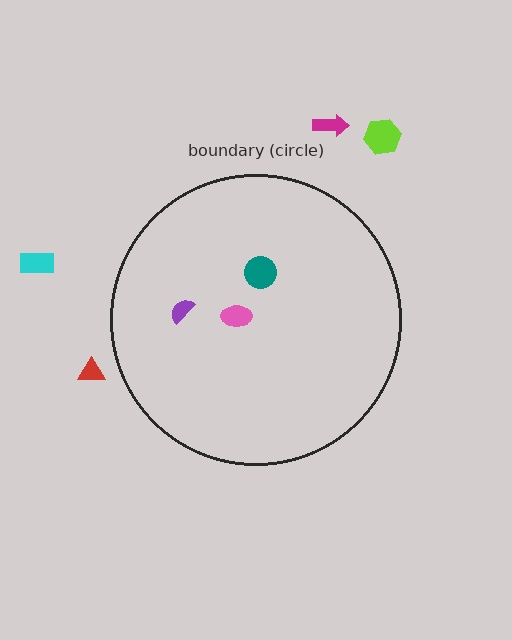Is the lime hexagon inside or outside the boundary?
Outside.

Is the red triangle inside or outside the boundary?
Outside.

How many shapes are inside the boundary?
3 inside, 4 outside.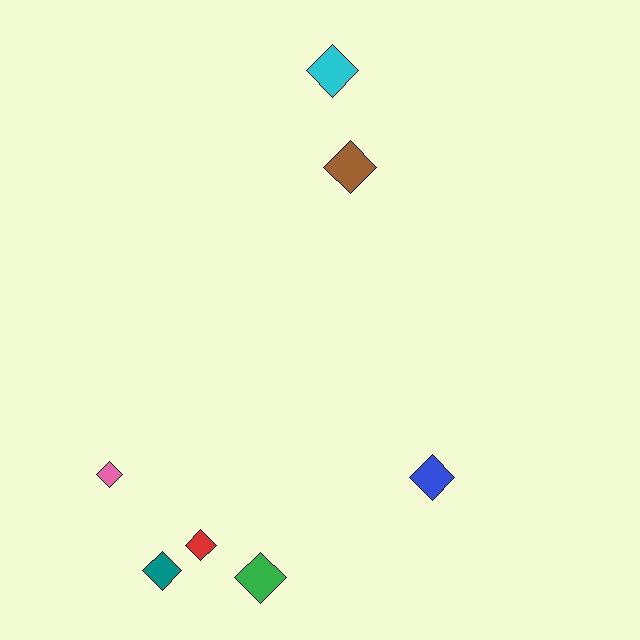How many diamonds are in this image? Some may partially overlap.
There are 7 diamonds.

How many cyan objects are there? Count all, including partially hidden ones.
There is 1 cyan object.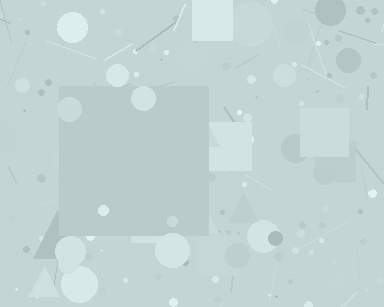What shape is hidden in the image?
A square is hidden in the image.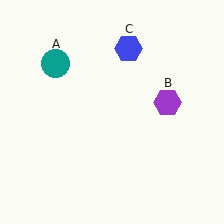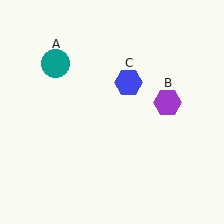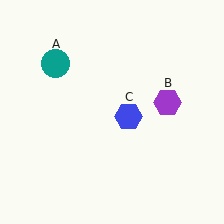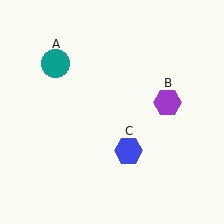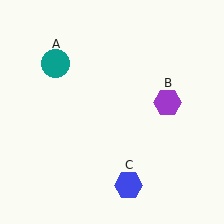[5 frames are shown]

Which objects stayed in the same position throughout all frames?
Teal circle (object A) and purple hexagon (object B) remained stationary.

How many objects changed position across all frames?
1 object changed position: blue hexagon (object C).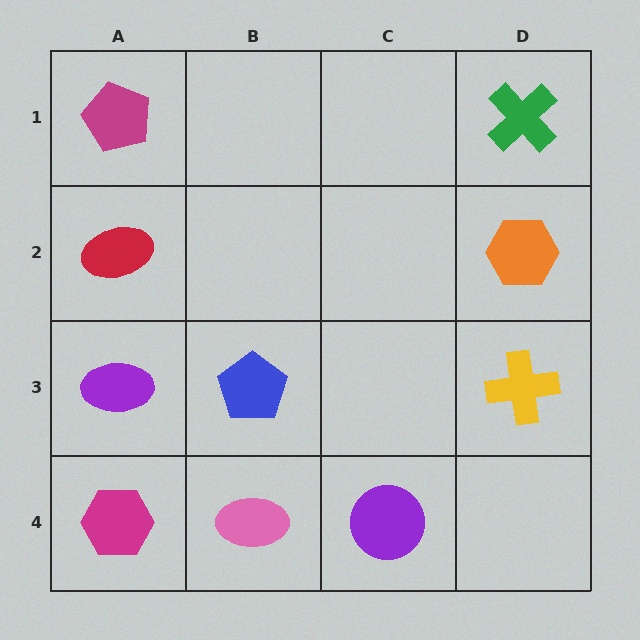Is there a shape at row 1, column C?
No, that cell is empty.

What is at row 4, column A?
A magenta hexagon.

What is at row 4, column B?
A pink ellipse.